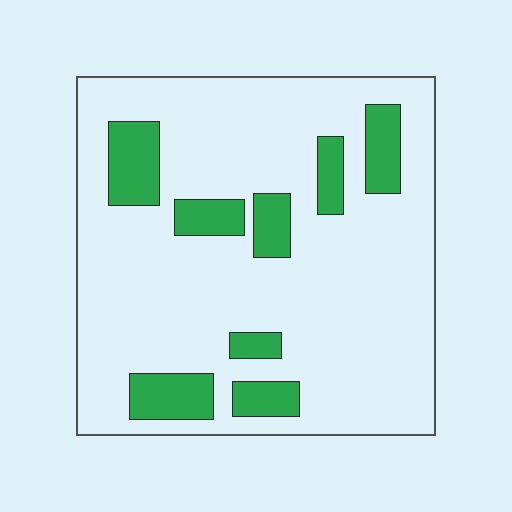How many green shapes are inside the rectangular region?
8.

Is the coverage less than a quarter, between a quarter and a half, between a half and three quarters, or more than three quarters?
Less than a quarter.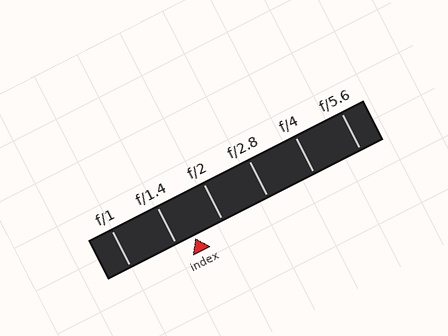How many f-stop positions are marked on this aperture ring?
There are 6 f-stop positions marked.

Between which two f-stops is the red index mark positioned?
The index mark is between f/1.4 and f/2.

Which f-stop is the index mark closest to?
The index mark is closest to f/1.4.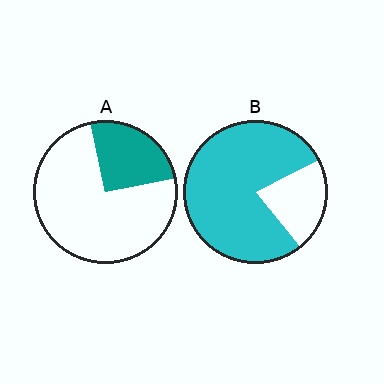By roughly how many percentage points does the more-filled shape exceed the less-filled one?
By roughly 55 percentage points (B over A).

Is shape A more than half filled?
No.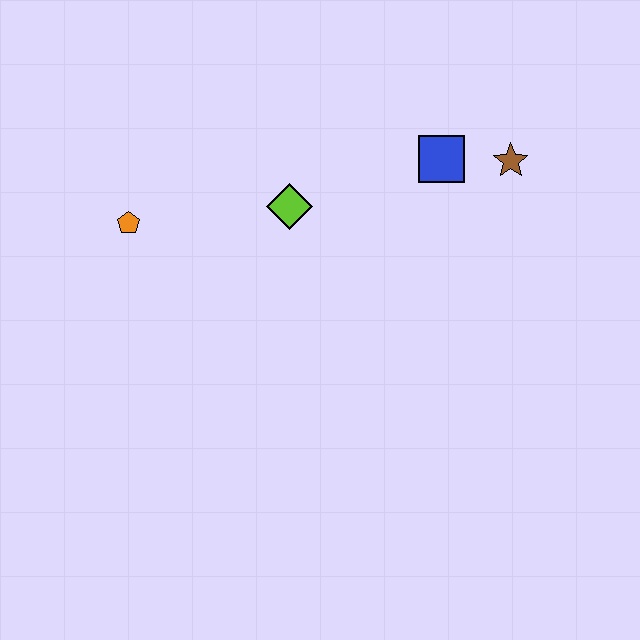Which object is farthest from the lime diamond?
The brown star is farthest from the lime diamond.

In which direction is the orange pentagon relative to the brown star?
The orange pentagon is to the left of the brown star.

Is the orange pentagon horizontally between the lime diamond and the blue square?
No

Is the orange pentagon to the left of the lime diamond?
Yes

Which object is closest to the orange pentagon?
The lime diamond is closest to the orange pentagon.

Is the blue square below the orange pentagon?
No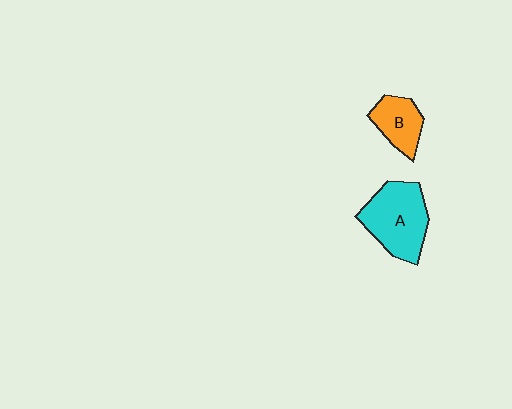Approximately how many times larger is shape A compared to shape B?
Approximately 1.8 times.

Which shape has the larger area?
Shape A (cyan).